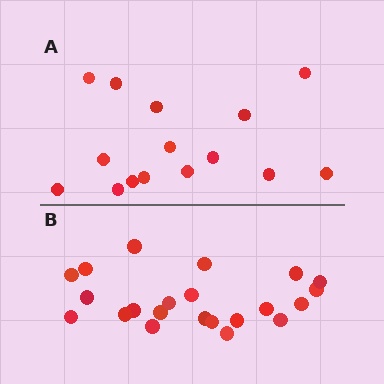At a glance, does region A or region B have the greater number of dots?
Region B (the bottom region) has more dots.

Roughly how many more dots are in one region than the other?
Region B has roughly 8 or so more dots than region A.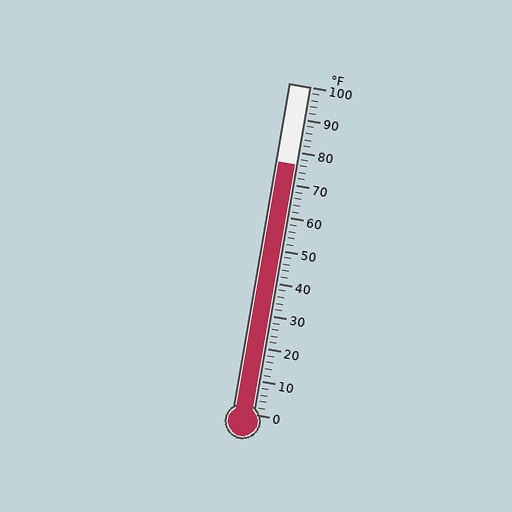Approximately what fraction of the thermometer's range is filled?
The thermometer is filled to approximately 75% of its range.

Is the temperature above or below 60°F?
The temperature is above 60°F.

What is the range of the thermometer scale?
The thermometer scale ranges from 0°F to 100°F.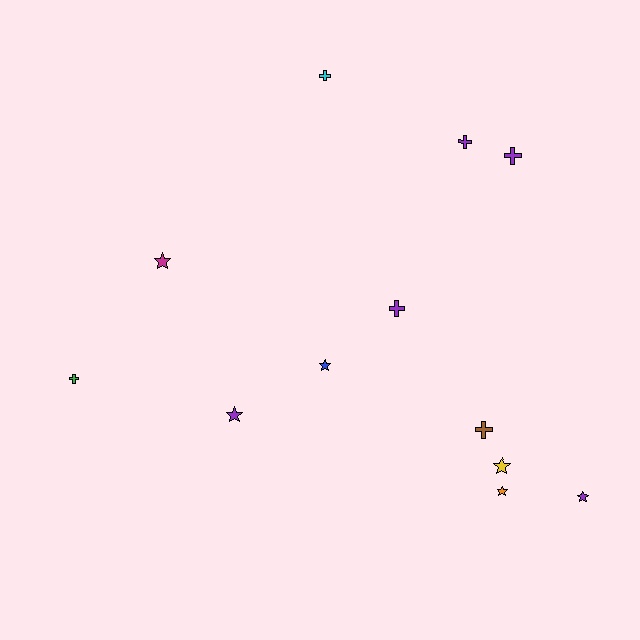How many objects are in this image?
There are 12 objects.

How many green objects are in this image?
There is 1 green object.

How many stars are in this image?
There are 6 stars.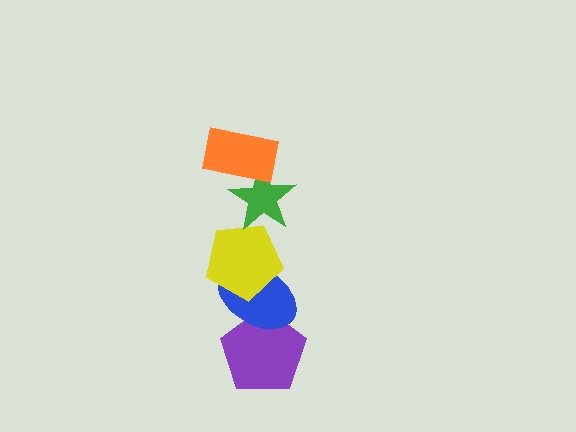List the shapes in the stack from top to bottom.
From top to bottom: the orange rectangle, the green star, the yellow pentagon, the blue ellipse, the purple pentagon.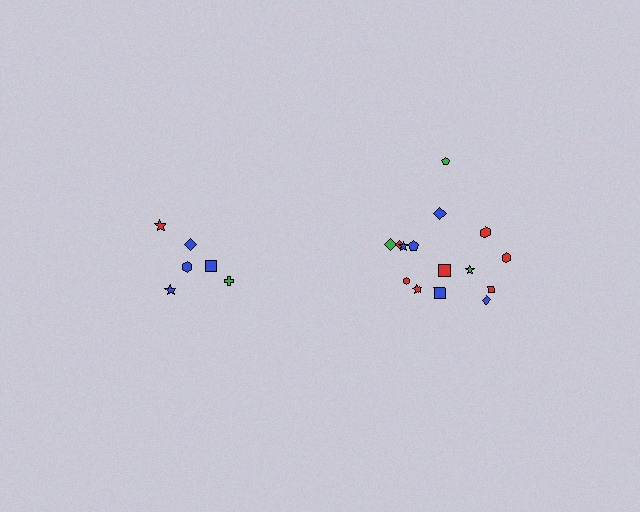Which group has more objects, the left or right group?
The right group.